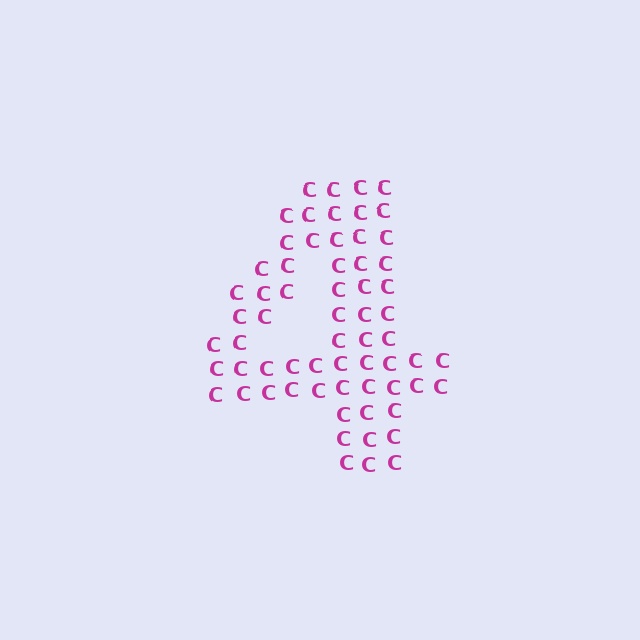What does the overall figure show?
The overall figure shows the digit 4.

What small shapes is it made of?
It is made of small letter C's.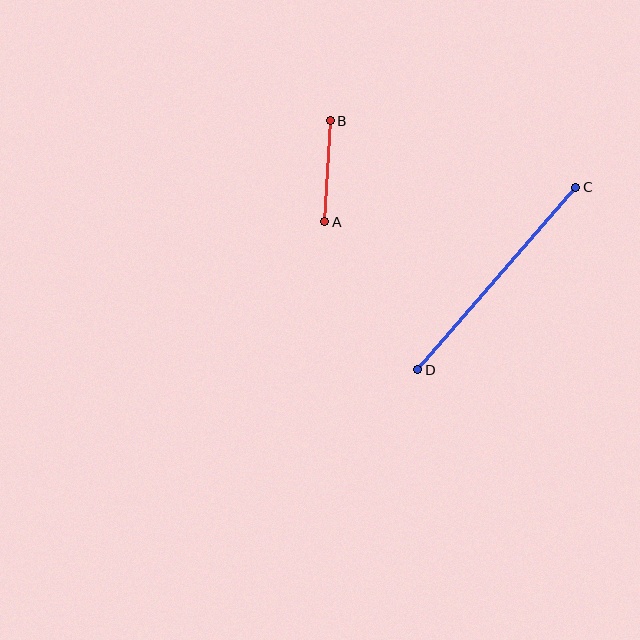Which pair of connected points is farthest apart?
Points C and D are farthest apart.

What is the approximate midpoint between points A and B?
The midpoint is at approximately (328, 171) pixels.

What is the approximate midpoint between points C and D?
The midpoint is at approximately (497, 278) pixels.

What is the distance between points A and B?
The distance is approximately 101 pixels.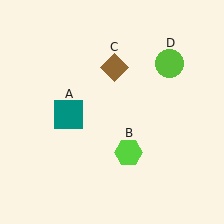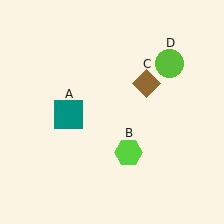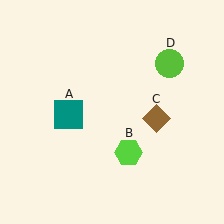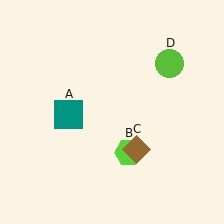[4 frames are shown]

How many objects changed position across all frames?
1 object changed position: brown diamond (object C).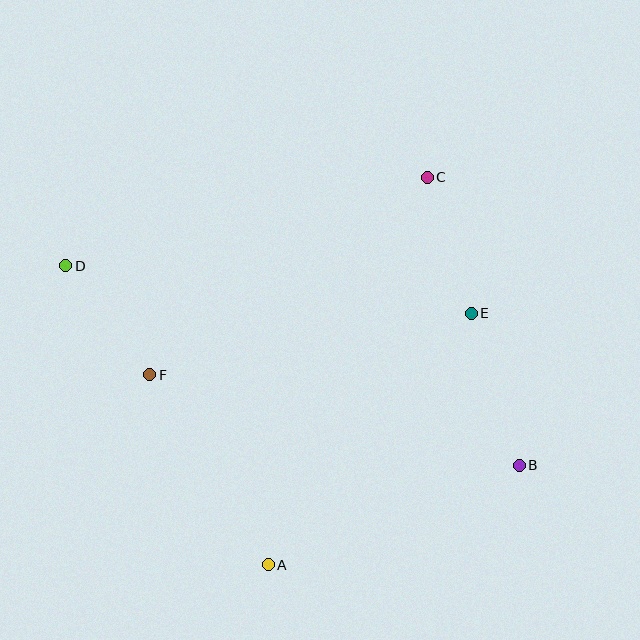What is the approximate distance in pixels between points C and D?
The distance between C and D is approximately 372 pixels.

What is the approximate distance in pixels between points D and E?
The distance between D and E is approximately 409 pixels.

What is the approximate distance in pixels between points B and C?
The distance between B and C is approximately 302 pixels.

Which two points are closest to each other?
Points D and F are closest to each other.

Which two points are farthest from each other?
Points B and D are farthest from each other.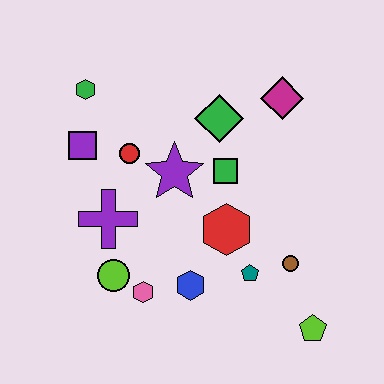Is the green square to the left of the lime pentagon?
Yes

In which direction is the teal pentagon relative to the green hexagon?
The teal pentagon is below the green hexagon.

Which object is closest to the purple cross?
The lime circle is closest to the purple cross.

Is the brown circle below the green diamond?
Yes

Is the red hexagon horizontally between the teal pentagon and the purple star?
Yes